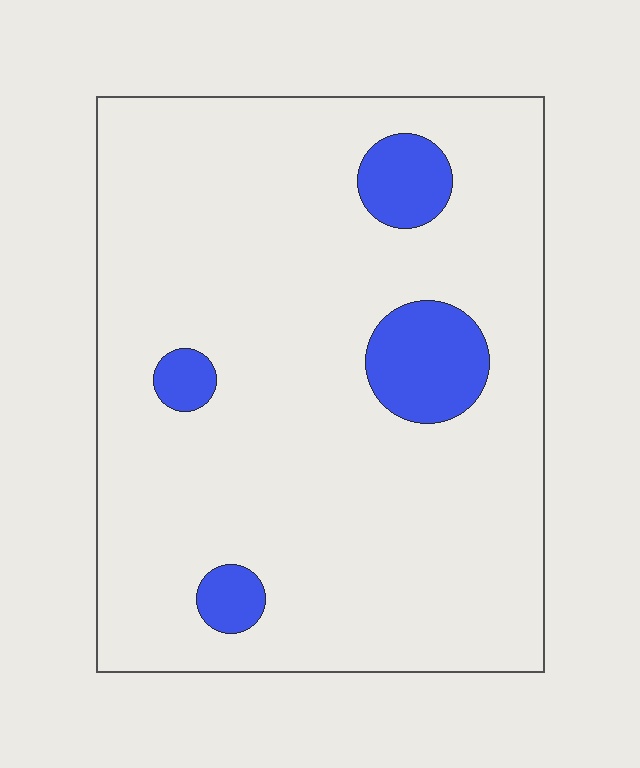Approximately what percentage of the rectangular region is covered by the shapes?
Approximately 10%.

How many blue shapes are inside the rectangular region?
4.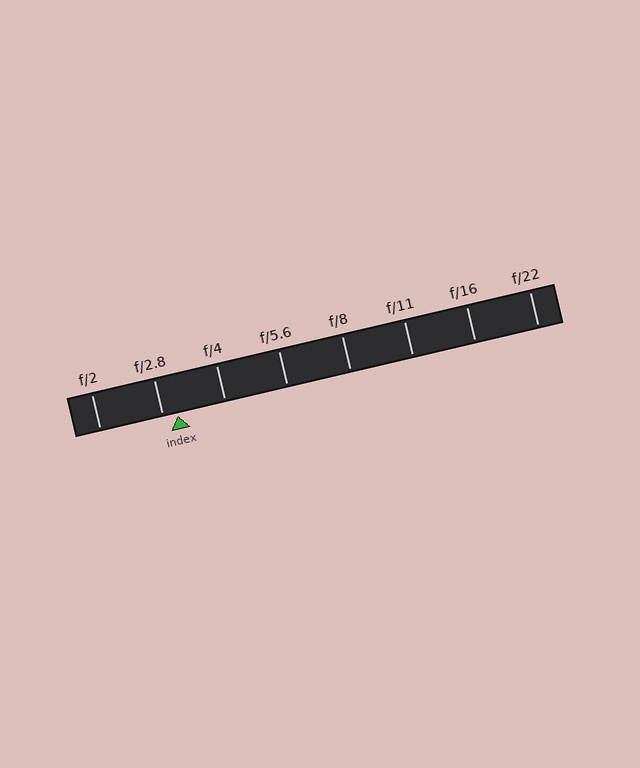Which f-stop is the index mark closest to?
The index mark is closest to f/2.8.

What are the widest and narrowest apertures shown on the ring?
The widest aperture shown is f/2 and the narrowest is f/22.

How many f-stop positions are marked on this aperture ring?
There are 8 f-stop positions marked.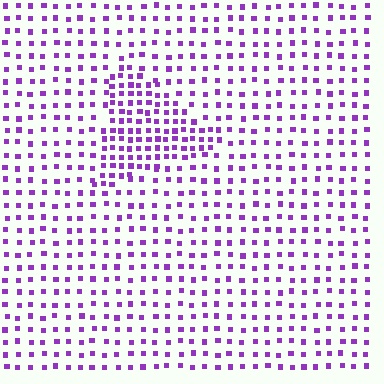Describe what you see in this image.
The image contains small purple elements arranged at two different densities. A triangle-shaped region is visible where the elements are more densely packed than the surrounding area.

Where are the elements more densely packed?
The elements are more densely packed inside the triangle boundary.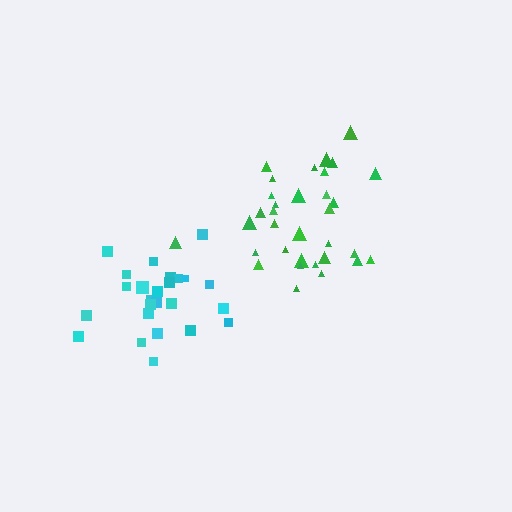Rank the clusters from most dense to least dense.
cyan, green.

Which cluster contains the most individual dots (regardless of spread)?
Green (33).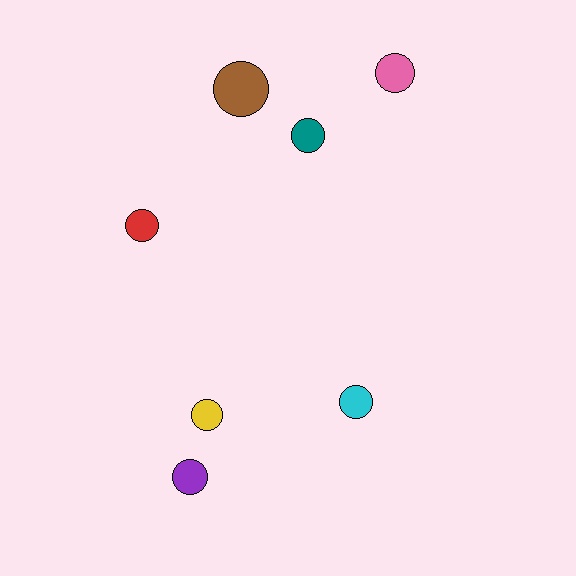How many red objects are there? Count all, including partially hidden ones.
There is 1 red object.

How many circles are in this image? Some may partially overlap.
There are 7 circles.